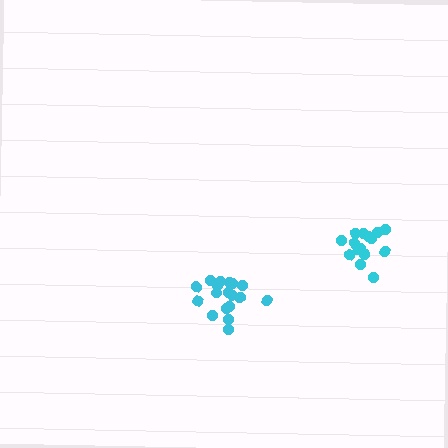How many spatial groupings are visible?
There are 2 spatial groupings.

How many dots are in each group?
Group 1: 15 dots, Group 2: 18 dots (33 total).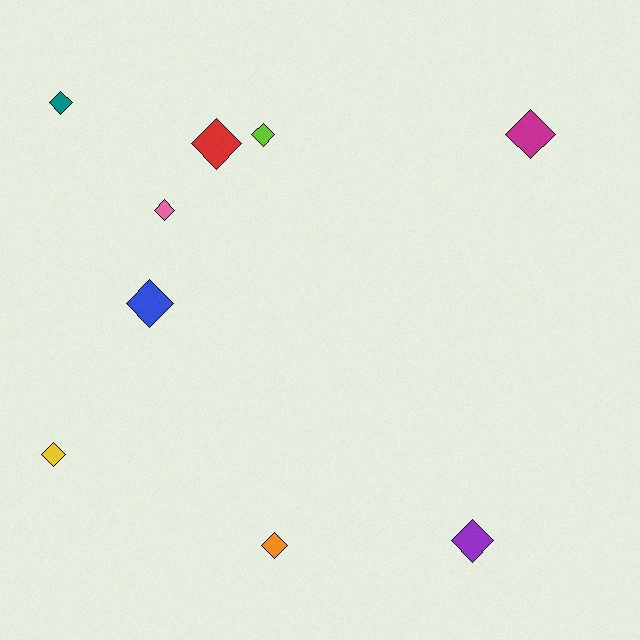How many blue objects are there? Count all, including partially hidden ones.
There is 1 blue object.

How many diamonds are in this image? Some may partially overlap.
There are 9 diamonds.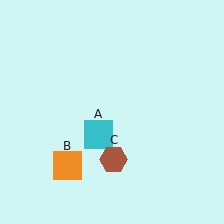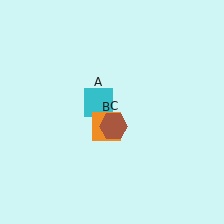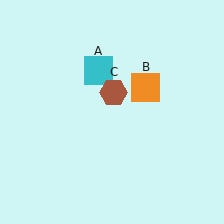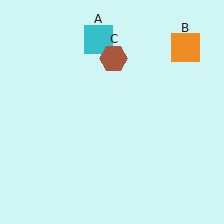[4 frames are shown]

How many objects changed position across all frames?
3 objects changed position: cyan square (object A), orange square (object B), brown hexagon (object C).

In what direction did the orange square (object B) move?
The orange square (object B) moved up and to the right.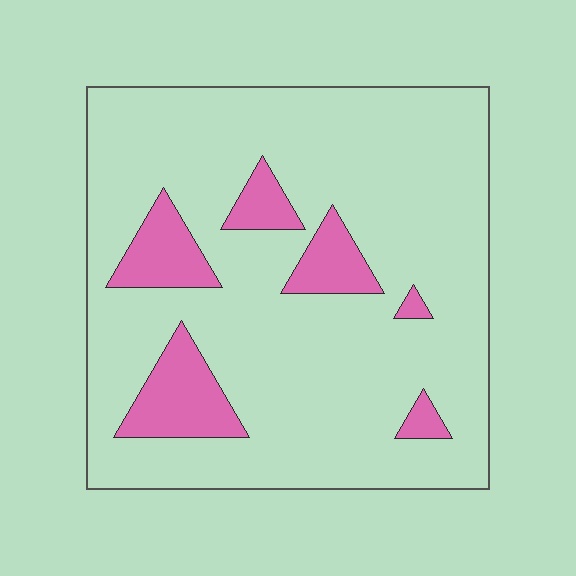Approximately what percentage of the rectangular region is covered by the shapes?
Approximately 15%.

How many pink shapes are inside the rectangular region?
6.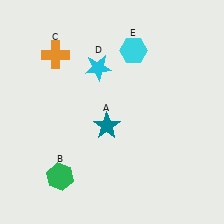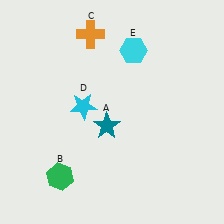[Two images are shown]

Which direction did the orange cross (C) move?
The orange cross (C) moved right.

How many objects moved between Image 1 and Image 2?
2 objects moved between the two images.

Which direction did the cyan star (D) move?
The cyan star (D) moved down.